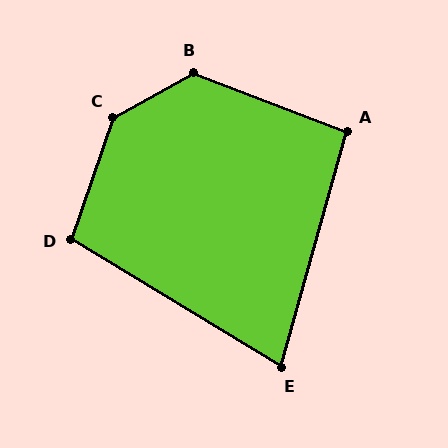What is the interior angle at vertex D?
Approximately 102 degrees (obtuse).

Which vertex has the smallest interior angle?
E, at approximately 74 degrees.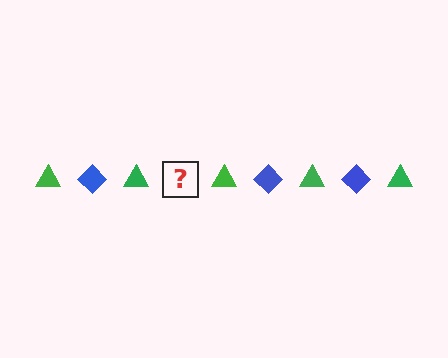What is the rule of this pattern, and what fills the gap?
The rule is that the pattern alternates between green triangle and blue diamond. The gap should be filled with a blue diamond.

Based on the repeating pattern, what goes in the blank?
The blank should be a blue diamond.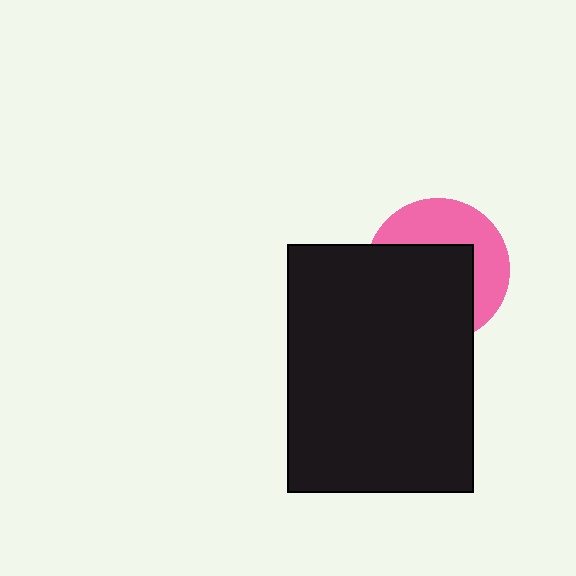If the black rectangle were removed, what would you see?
You would see the complete pink circle.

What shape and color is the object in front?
The object in front is a black rectangle.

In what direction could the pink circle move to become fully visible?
The pink circle could move toward the upper-right. That would shift it out from behind the black rectangle entirely.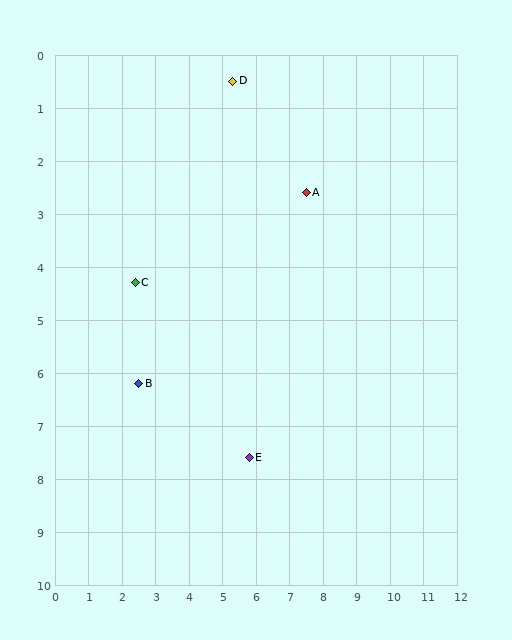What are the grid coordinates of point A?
Point A is at approximately (7.5, 2.6).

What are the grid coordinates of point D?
Point D is at approximately (5.3, 0.5).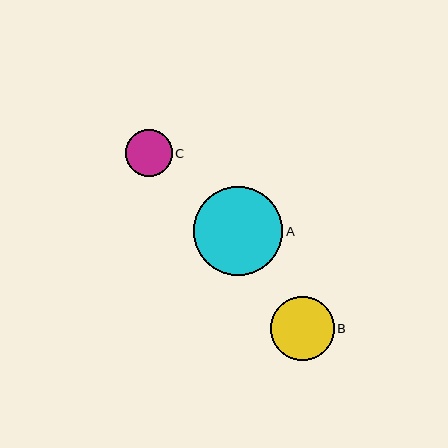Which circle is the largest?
Circle A is the largest with a size of approximately 89 pixels.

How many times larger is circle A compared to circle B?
Circle A is approximately 1.4 times the size of circle B.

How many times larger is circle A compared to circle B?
Circle A is approximately 1.4 times the size of circle B.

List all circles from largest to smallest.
From largest to smallest: A, B, C.